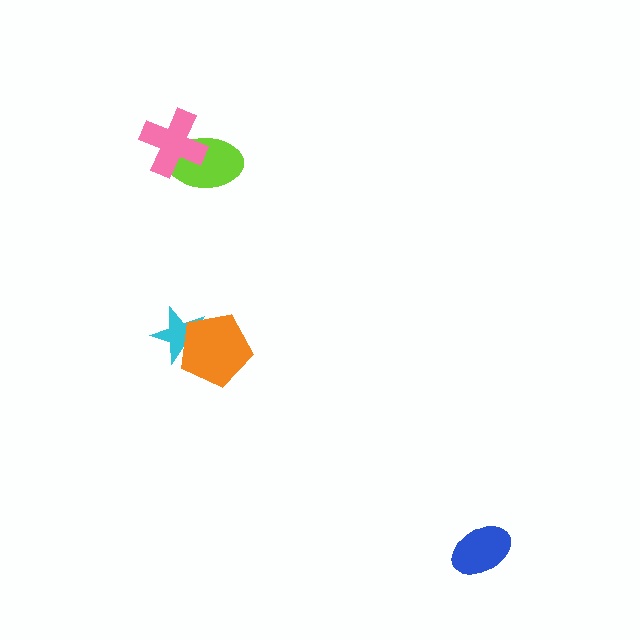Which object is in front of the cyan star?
The orange pentagon is in front of the cyan star.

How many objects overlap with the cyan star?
1 object overlaps with the cyan star.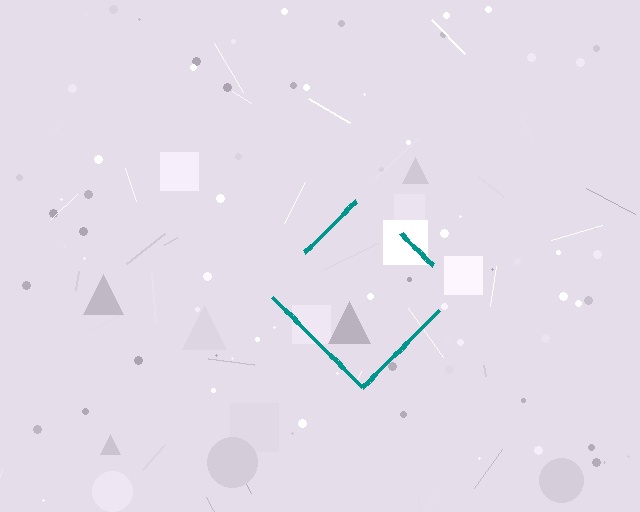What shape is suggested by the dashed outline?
The dashed outline suggests a diamond.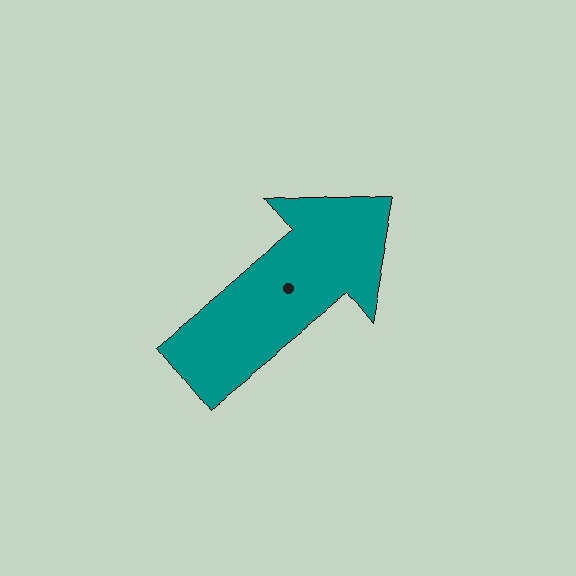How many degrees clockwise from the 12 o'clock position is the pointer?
Approximately 51 degrees.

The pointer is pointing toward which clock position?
Roughly 2 o'clock.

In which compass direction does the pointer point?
Northeast.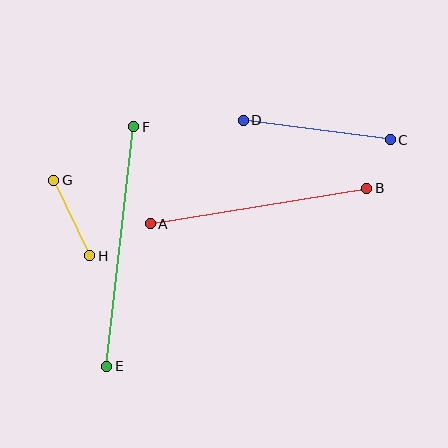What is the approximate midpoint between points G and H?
The midpoint is at approximately (72, 218) pixels.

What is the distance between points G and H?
The distance is approximately 84 pixels.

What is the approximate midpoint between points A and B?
The midpoint is at approximately (258, 206) pixels.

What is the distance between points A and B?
The distance is approximately 219 pixels.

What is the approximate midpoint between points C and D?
The midpoint is at approximately (317, 130) pixels.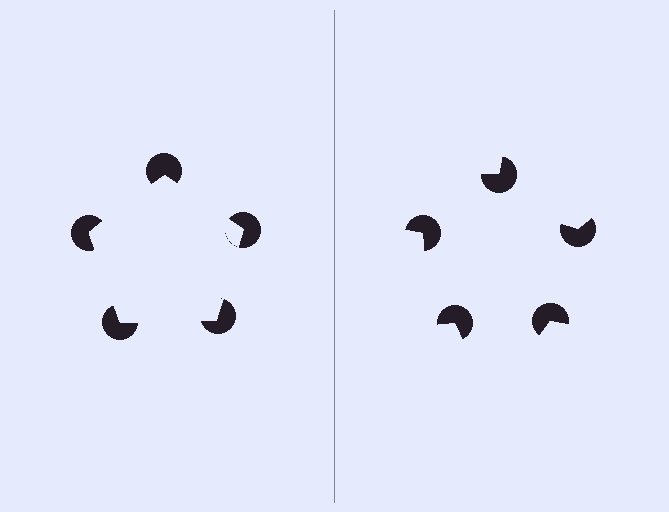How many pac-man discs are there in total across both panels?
10 — 5 on each side.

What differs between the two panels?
The pac-man discs are positioned identically on both sides; only the wedge orientations differ. On the left they align to a pentagon; on the right they are misaligned.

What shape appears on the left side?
An illusory pentagon.